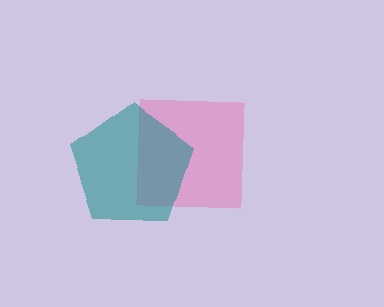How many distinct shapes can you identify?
There are 2 distinct shapes: a pink square, a teal pentagon.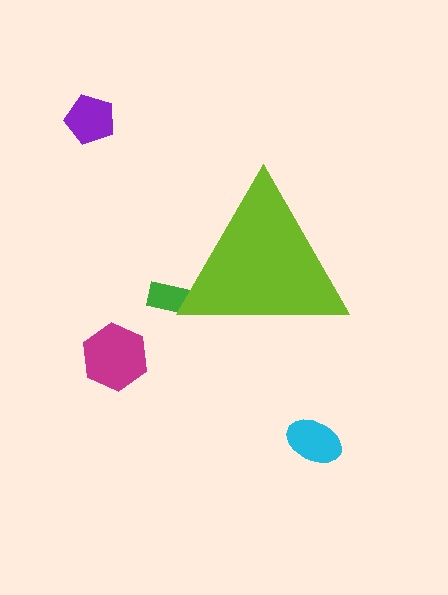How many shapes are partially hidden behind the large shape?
1 shape is partially hidden.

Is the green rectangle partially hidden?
Yes, the green rectangle is partially hidden behind the lime triangle.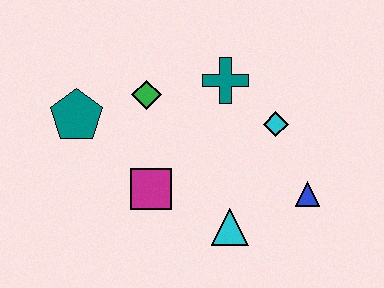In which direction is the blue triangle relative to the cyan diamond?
The blue triangle is below the cyan diamond.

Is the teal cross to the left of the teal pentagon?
No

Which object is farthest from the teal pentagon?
The blue triangle is farthest from the teal pentagon.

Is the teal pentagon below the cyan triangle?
No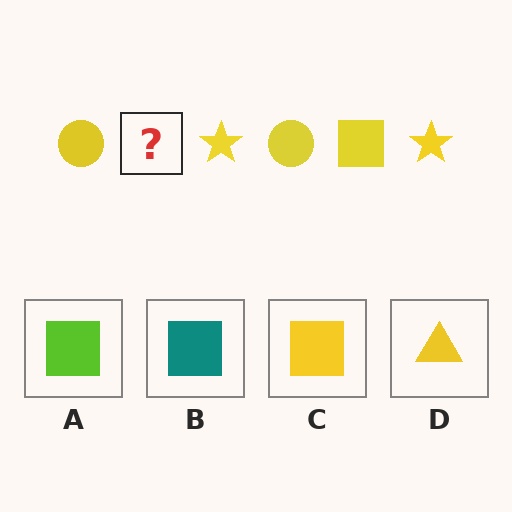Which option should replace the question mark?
Option C.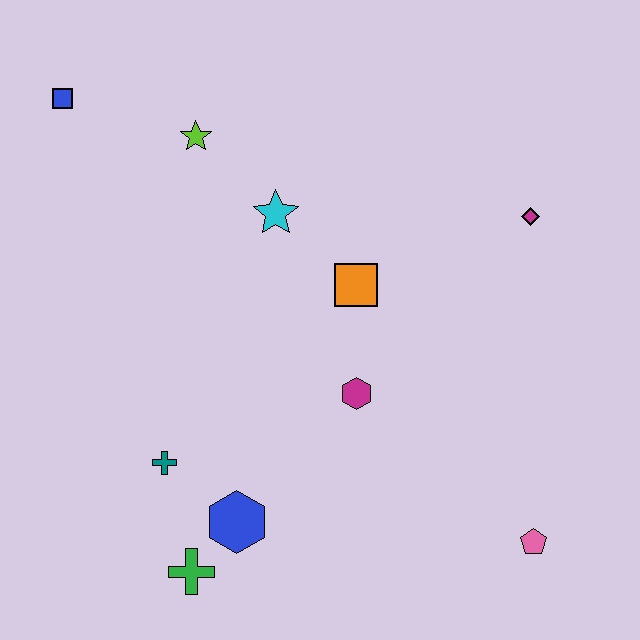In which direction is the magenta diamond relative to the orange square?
The magenta diamond is to the right of the orange square.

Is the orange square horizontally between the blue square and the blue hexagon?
No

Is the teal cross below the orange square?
Yes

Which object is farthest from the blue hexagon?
The blue square is farthest from the blue hexagon.